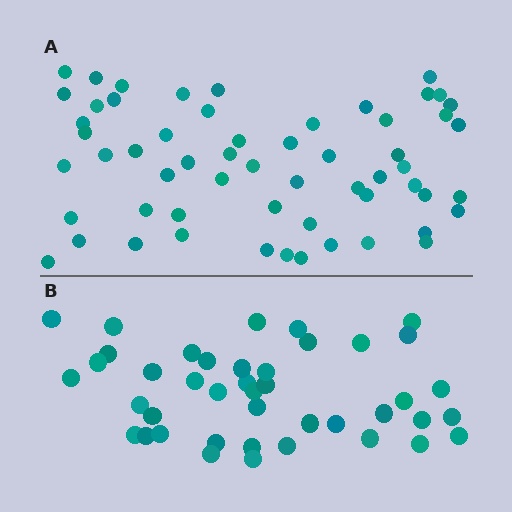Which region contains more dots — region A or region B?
Region A (the top region) has more dots.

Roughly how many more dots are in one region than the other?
Region A has approximately 15 more dots than region B.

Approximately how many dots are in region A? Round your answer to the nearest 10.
About 60 dots. (The exact count is 58, which rounds to 60.)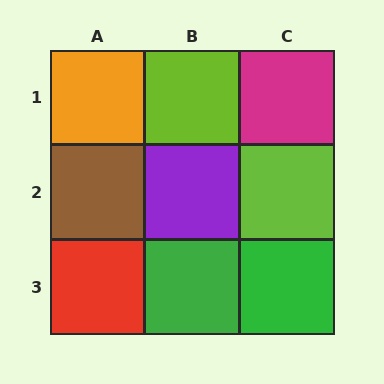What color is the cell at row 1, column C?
Magenta.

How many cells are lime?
2 cells are lime.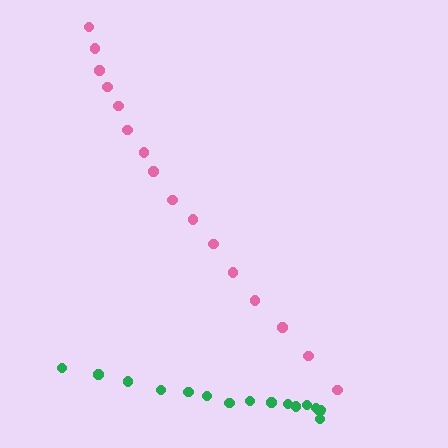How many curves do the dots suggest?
There are 2 distinct paths.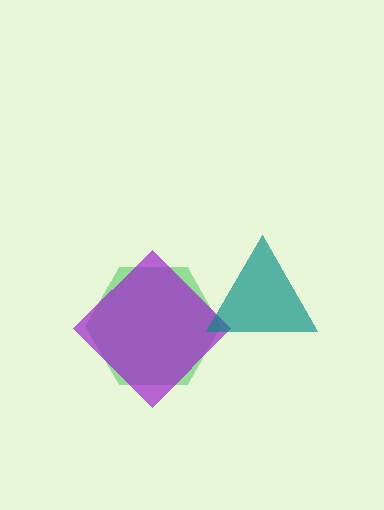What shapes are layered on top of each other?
The layered shapes are: a green hexagon, a purple diamond, a teal triangle.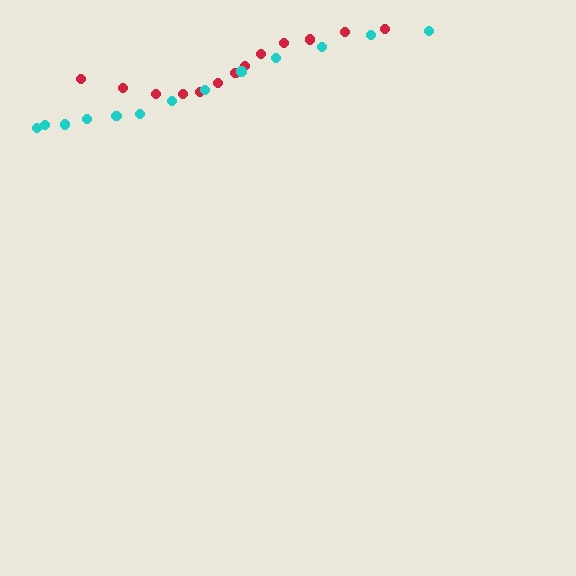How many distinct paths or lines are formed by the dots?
There are 2 distinct paths.